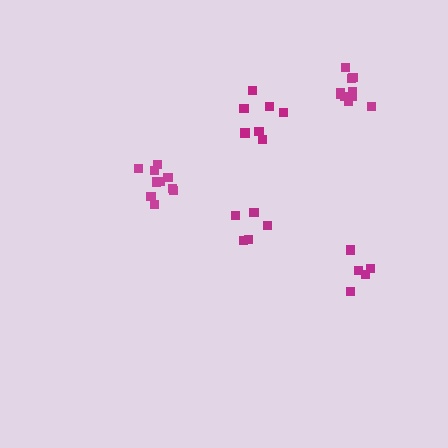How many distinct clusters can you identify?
There are 5 distinct clusters.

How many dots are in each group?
Group 1: 5 dots, Group 2: 7 dots, Group 3: 10 dots, Group 4: 10 dots, Group 5: 5 dots (37 total).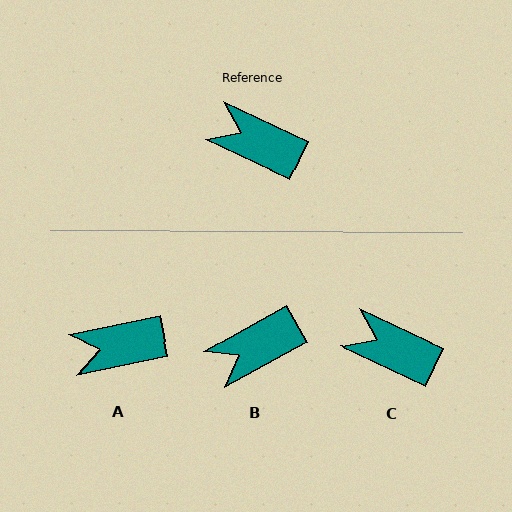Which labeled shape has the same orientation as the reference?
C.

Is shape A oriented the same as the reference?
No, it is off by about 37 degrees.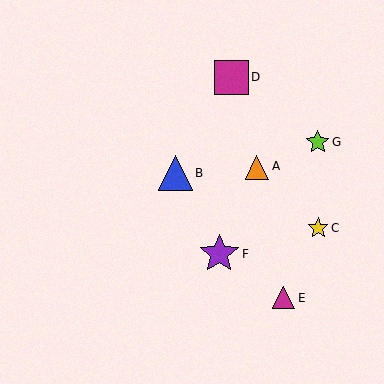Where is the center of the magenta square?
The center of the magenta square is at (232, 77).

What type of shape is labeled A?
Shape A is an orange triangle.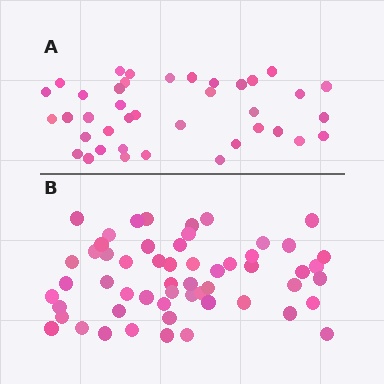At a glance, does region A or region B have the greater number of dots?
Region B (the bottom region) has more dots.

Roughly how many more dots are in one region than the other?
Region B has approximately 15 more dots than region A.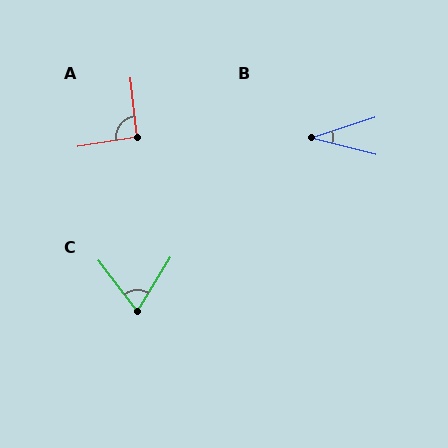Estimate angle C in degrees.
Approximately 69 degrees.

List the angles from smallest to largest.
B (33°), C (69°), A (93°).